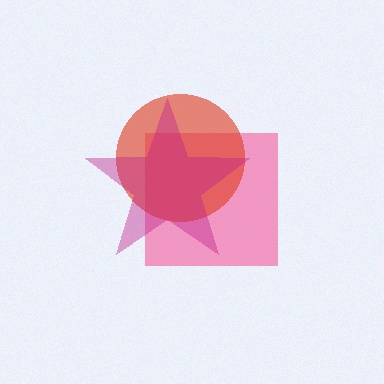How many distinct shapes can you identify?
There are 3 distinct shapes: a pink square, a red circle, a magenta star.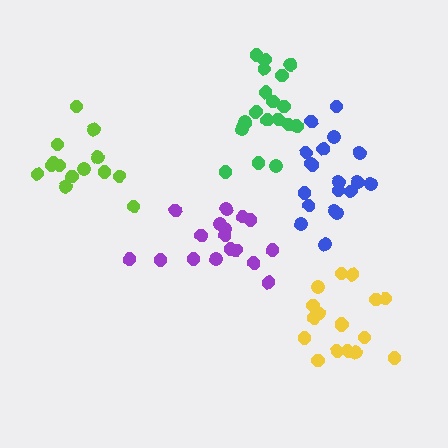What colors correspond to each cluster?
The clusters are colored: purple, blue, green, yellow, lime.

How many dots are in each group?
Group 1: 17 dots, Group 2: 19 dots, Group 3: 19 dots, Group 4: 18 dots, Group 5: 14 dots (87 total).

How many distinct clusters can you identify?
There are 5 distinct clusters.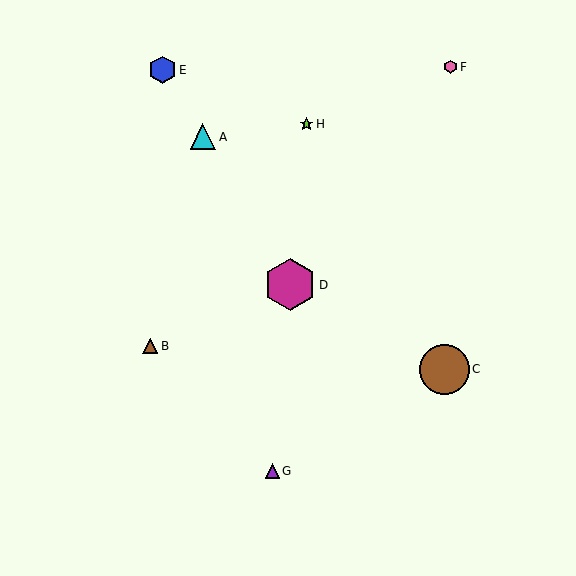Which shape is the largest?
The magenta hexagon (labeled D) is the largest.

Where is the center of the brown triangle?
The center of the brown triangle is at (150, 346).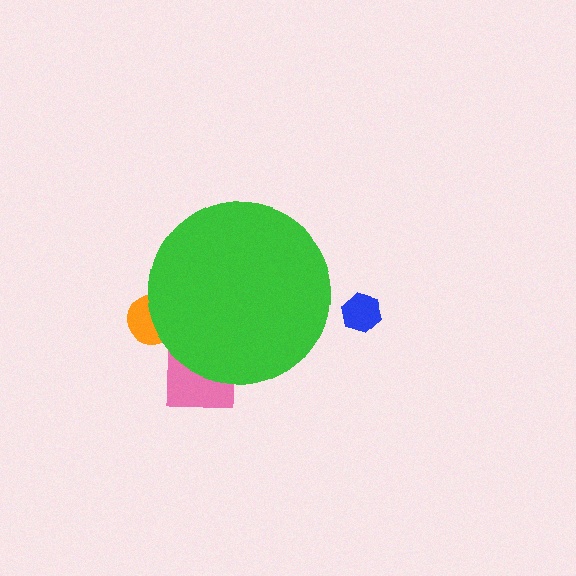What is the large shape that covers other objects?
A green circle.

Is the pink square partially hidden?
Yes, the pink square is partially hidden behind the green circle.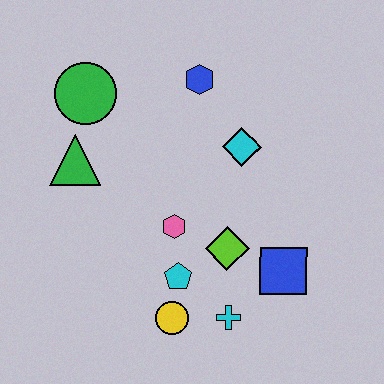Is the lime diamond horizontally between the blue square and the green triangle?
Yes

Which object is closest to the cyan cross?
The yellow circle is closest to the cyan cross.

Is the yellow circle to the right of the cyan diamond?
No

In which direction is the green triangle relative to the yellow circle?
The green triangle is above the yellow circle.